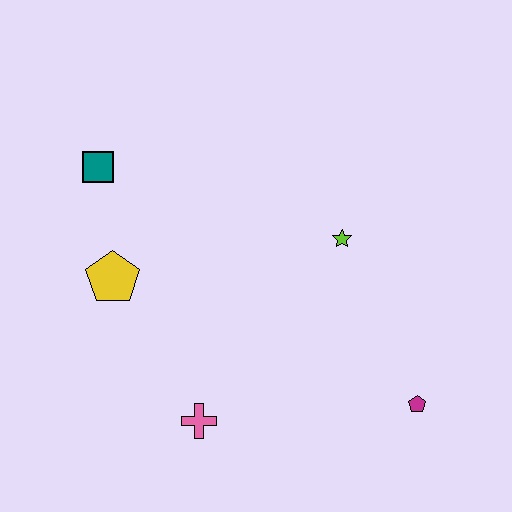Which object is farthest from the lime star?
The teal square is farthest from the lime star.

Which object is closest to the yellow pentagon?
The teal square is closest to the yellow pentagon.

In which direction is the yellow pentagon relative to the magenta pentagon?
The yellow pentagon is to the left of the magenta pentagon.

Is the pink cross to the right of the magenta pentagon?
No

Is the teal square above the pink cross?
Yes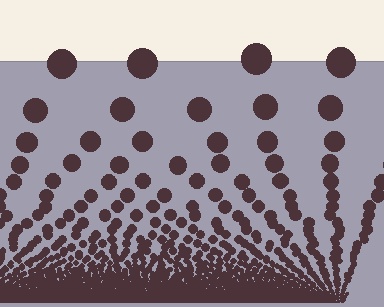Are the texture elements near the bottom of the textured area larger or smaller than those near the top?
Smaller. The gradient is inverted — elements near the bottom are smaller and denser.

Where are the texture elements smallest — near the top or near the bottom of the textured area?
Near the bottom.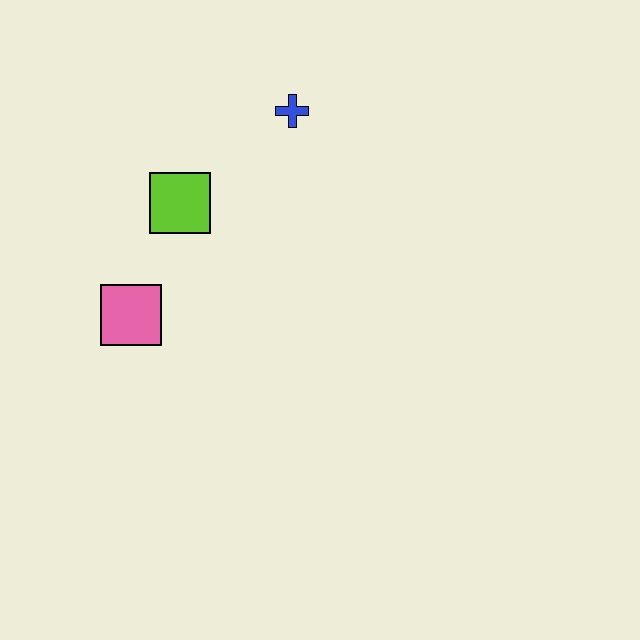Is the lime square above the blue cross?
No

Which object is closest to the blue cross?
The lime square is closest to the blue cross.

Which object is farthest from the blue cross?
The pink square is farthest from the blue cross.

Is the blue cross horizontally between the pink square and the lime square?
No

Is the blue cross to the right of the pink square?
Yes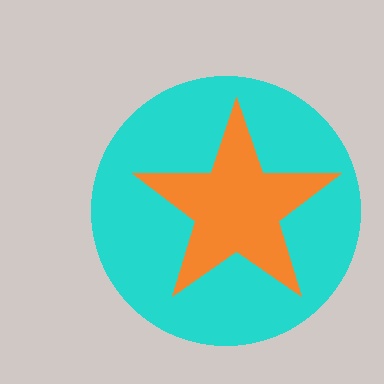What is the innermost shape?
The orange star.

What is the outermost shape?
The cyan circle.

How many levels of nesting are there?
2.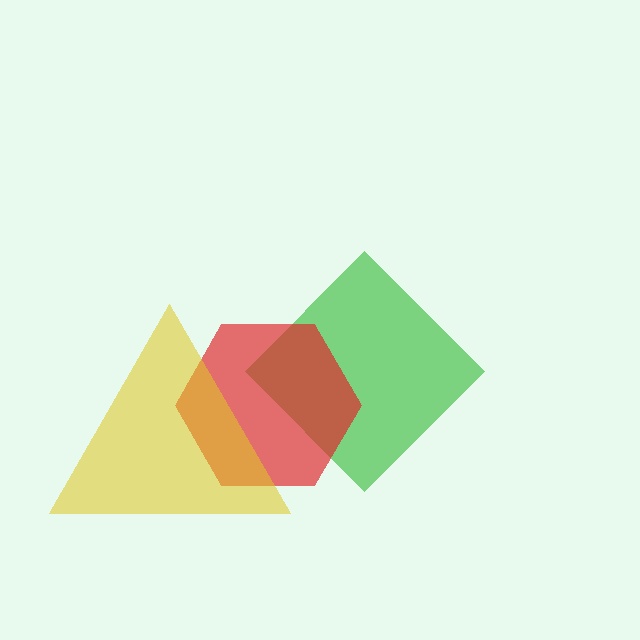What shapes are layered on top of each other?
The layered shapes are: a green diamond, a red hexagon, a yellow triangle.